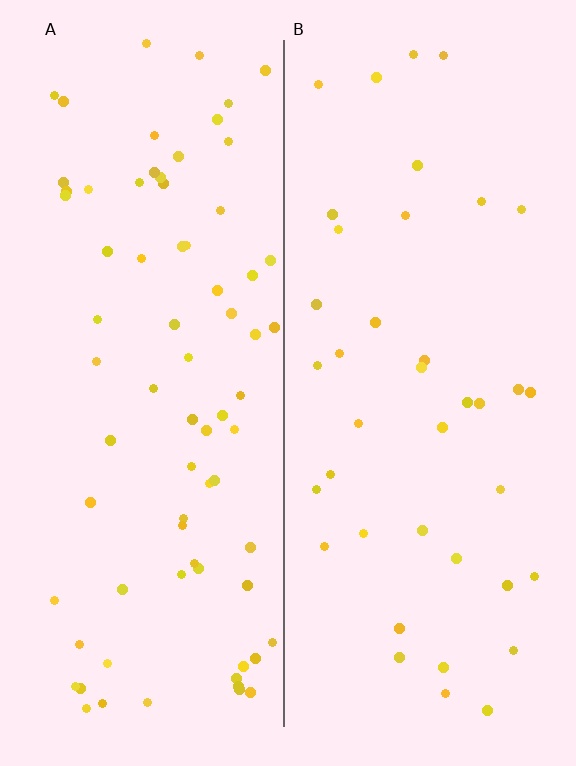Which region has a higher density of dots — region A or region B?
A (the left).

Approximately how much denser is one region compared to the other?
Approximately 1.9× — region A over region B.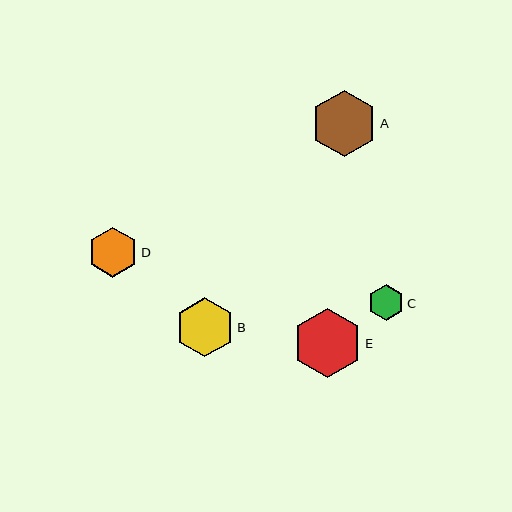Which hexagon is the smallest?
Hexagon C is the smallest with a size of approximately 36 pixels.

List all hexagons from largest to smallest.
From largest to smallest: E, A, B, D, C.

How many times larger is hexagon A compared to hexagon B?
Hexagon A is approximately 1.1 times the size of hexagon B.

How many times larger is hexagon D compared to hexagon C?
Hexagon D is approximately 1.4 times the size of hexagon C.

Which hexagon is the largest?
Hexagon E is the largest with a size of approximately 69 pixels.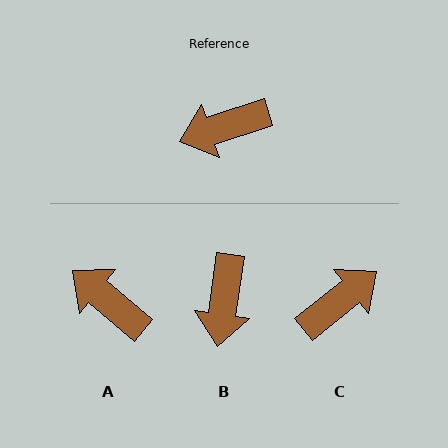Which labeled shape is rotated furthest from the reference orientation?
C, about 160 degrees away.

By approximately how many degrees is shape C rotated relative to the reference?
Approximately 160 degrees clockwise.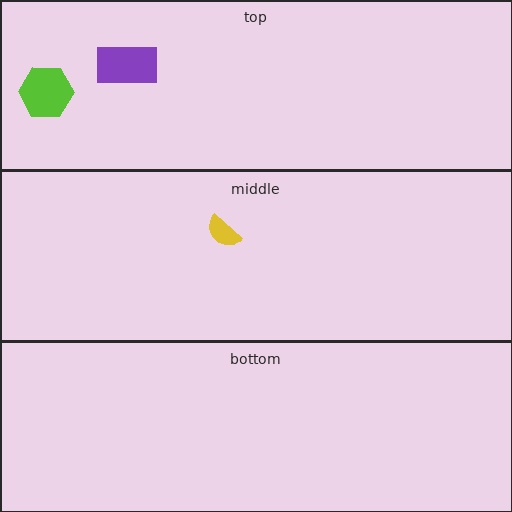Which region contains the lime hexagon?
The top region.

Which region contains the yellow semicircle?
The middle region.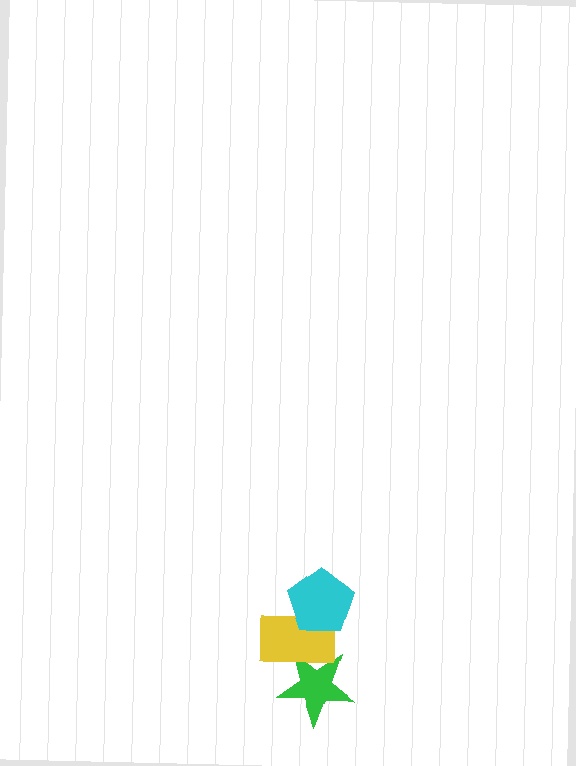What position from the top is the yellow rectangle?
The yellow rectangle is 2nd from the top.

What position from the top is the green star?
The green star is 3rd from the top.